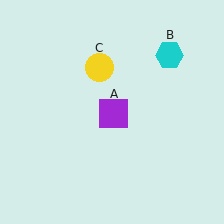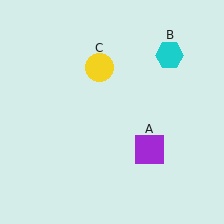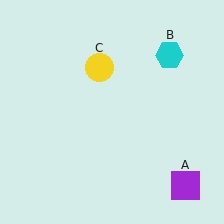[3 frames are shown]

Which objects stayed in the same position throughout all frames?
Cyan hexagon (object B) and yellow circle (object C) remained stationary.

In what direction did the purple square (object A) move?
The purple square (object A) moved down and to the right.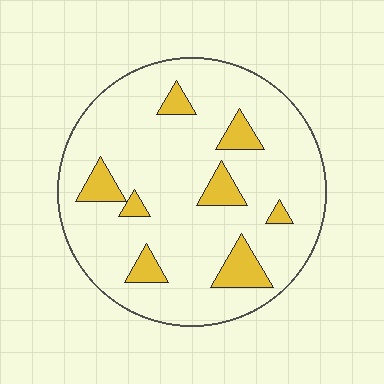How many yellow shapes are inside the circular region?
8.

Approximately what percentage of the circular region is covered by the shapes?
Approximately 15%.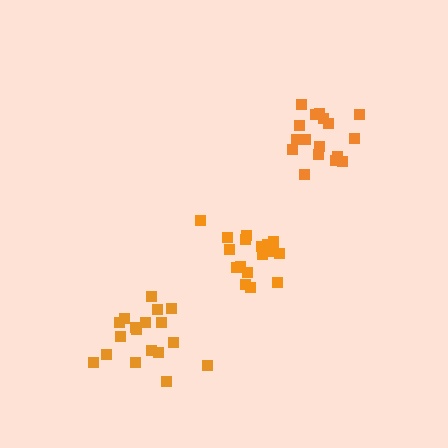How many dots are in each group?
Group 1: 19 dots, Group 2: 17 dots, Group 3: 18 dots (54 total).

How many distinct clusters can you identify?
There are 3 distinct clusters.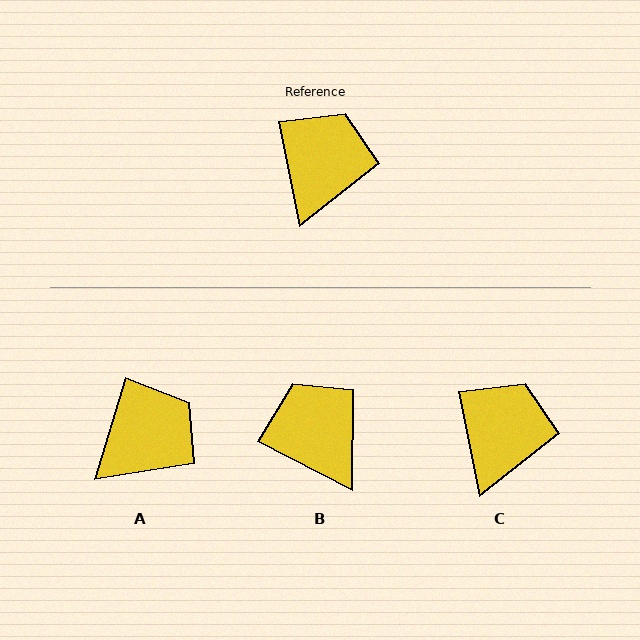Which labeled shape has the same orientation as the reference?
C.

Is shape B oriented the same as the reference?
No, it is off by about 51 degrees.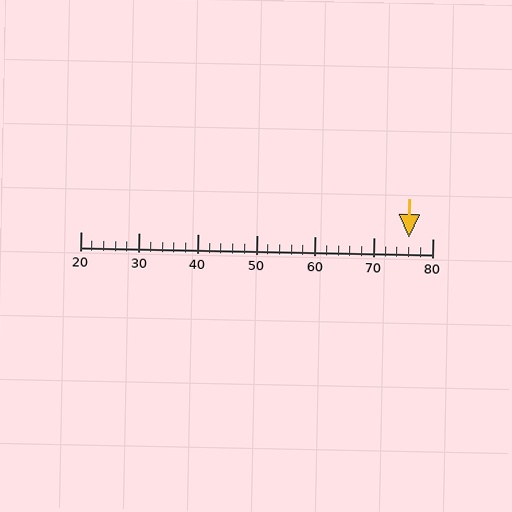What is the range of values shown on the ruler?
The ruler shows values from 20 to 80.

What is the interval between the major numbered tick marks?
The major tick marks are spaced 10 units apart.